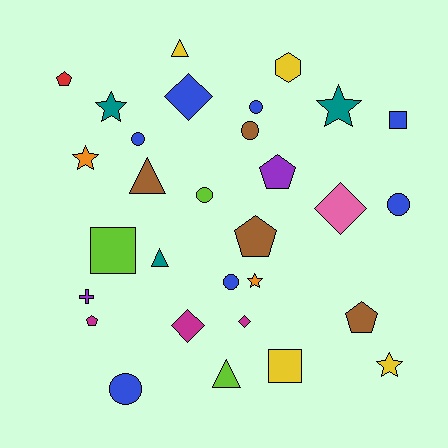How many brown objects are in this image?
There are 4 brown objects.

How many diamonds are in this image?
There are 4 diamonds.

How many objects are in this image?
There are 30 objects.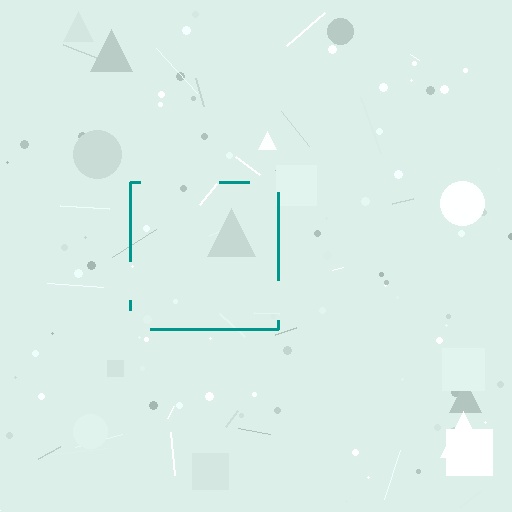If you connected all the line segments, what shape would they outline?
They would outline a square.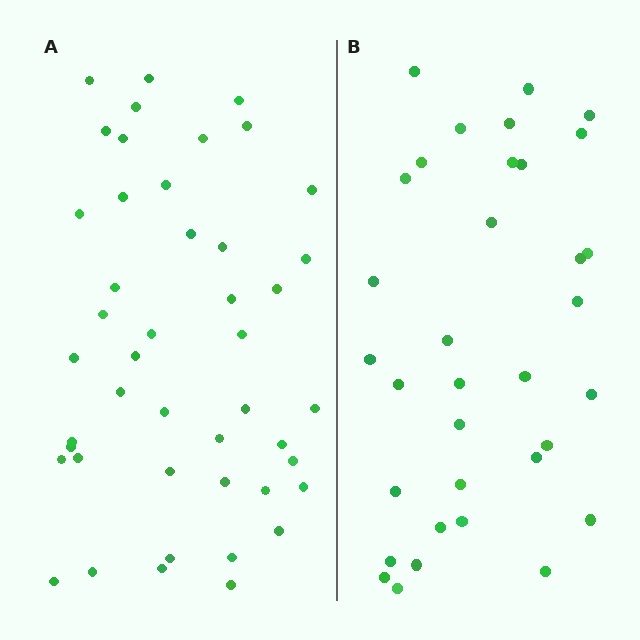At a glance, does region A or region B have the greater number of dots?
Region A (the left region) has more dots.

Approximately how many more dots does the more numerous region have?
Region A has roughly 12 or so more dots than region B.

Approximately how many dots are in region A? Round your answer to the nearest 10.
About 40 dots. (The exact count is 45, which rounds to 40.)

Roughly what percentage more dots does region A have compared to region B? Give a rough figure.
About 30% more.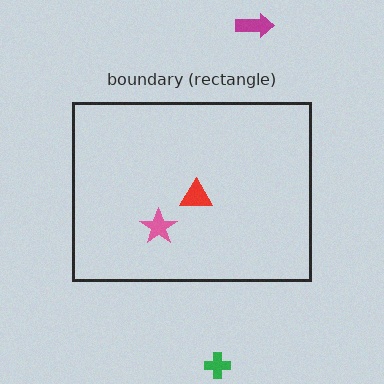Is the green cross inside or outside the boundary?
Outside.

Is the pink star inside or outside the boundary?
Inside.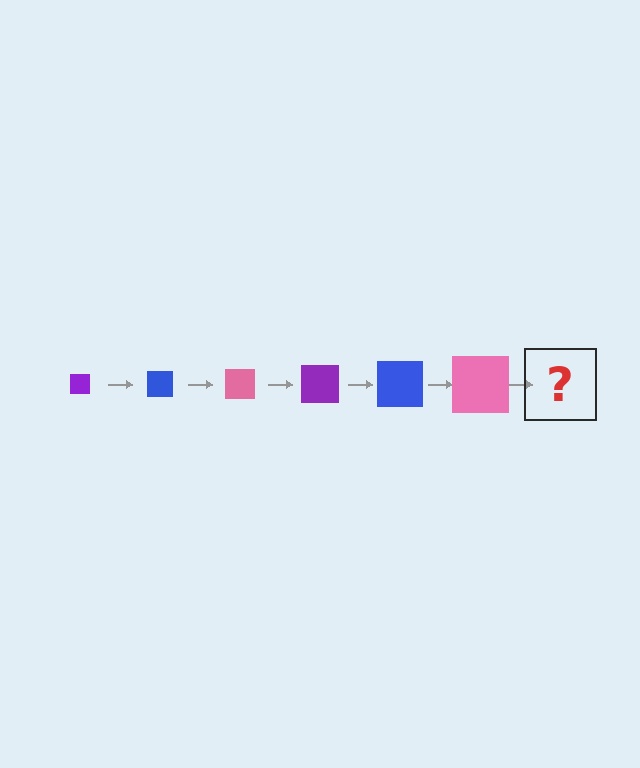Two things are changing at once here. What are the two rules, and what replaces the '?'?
The two rules are that the square grows larger each step and the color cycles through purple, blue, and pink. The '?' should be a purple square, larger than the previous one.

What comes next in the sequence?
The next element should be a purple square, larger than the previous one.